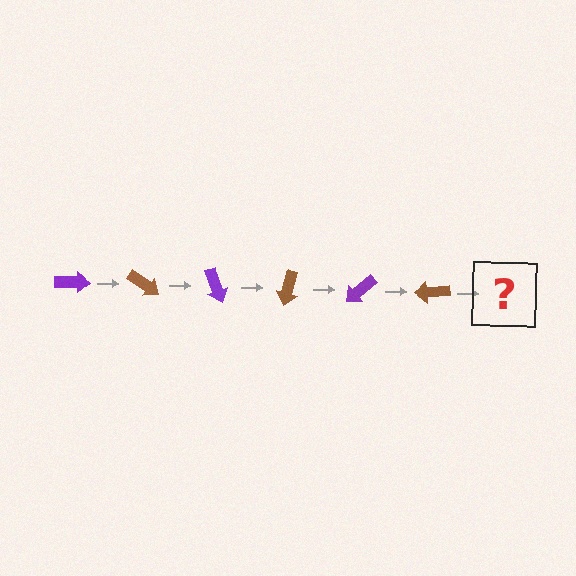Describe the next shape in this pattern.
It should be a purple arrow, rotated 210 degrees from the start.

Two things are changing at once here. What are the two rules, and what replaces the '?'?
The two rules are that it rotates 35 degrees each step and the color cycles through purple and brown. The '?' should be a purple arrow, rotated 210 degrees from the start.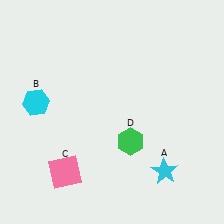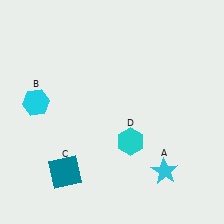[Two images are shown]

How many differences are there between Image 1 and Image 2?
There are 2 differences between the two images.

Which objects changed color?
C changed from pink to teal. D changed from green to cyan.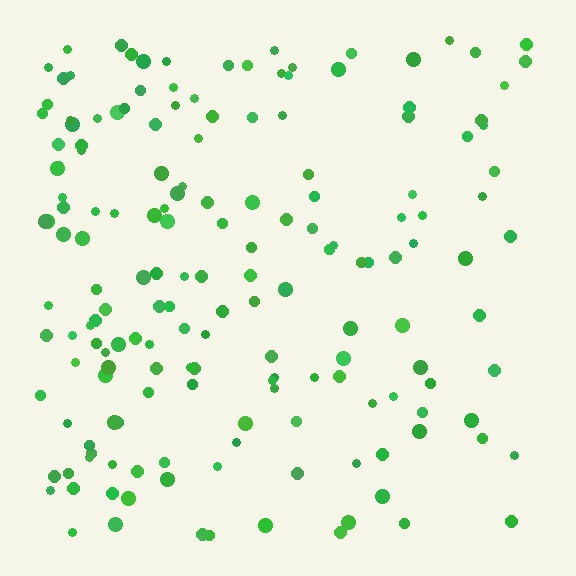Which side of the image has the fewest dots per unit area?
The right.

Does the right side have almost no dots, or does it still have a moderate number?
Still a moderate number, just noticeably fewer than the left.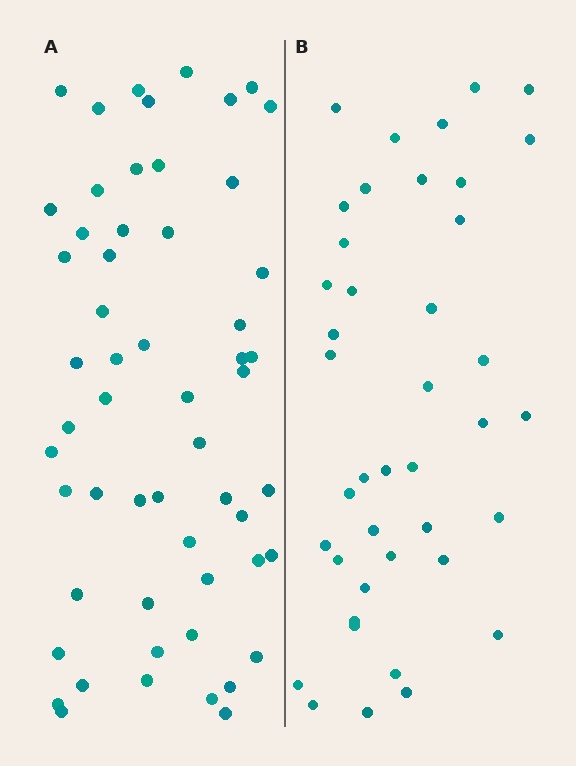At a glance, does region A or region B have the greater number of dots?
Region A (the left region) has more dots.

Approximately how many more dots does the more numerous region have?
Region A has approximately 15 more dots than region B.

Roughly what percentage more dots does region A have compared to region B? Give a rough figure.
About 35% more.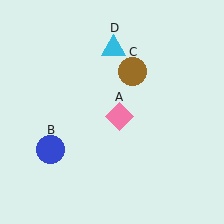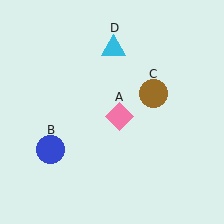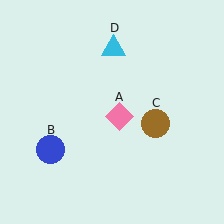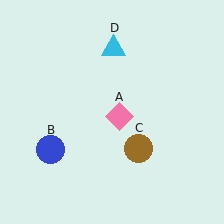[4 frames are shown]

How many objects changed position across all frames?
1 object changed position: brown circle (object C).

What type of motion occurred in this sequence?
The brown circle (object C) rotated clockwise around the center of the scene.